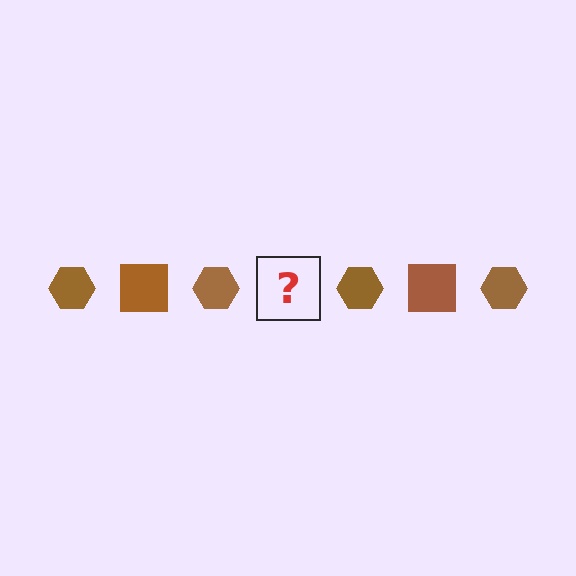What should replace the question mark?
The question mark should be replaced with a brown square.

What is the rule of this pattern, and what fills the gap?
The rule is that the pattern cycles through hexagon, square shapes in brown. The gap should be filled with a brown square.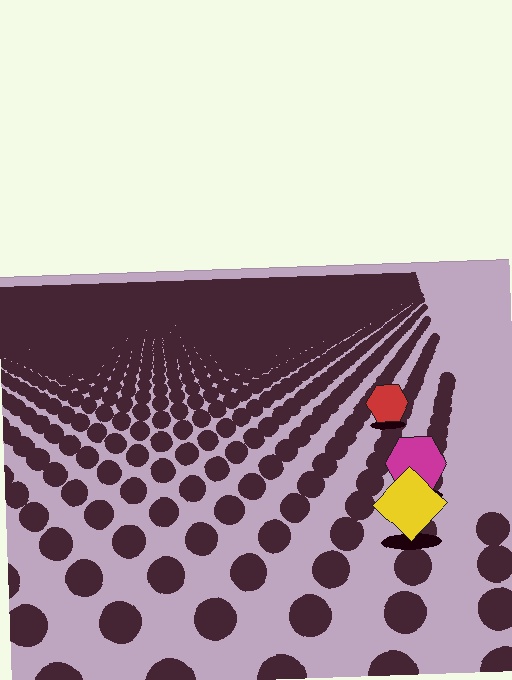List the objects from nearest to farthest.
From nearest to farthest: the yellow diamond, the magenta hexagon, the red hexagon.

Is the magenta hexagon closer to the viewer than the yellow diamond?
No. The yellow diamond is closer — you can tell from the texture gradient: the ground texture is coarser near it.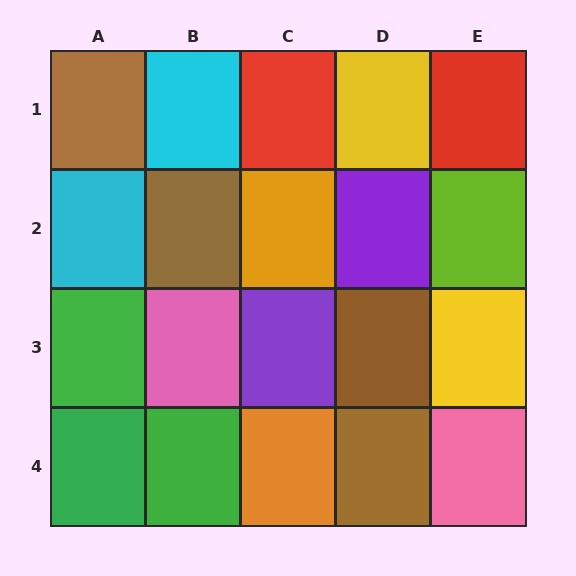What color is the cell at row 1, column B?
Cyan.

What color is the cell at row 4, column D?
Brown.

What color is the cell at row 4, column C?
Orange.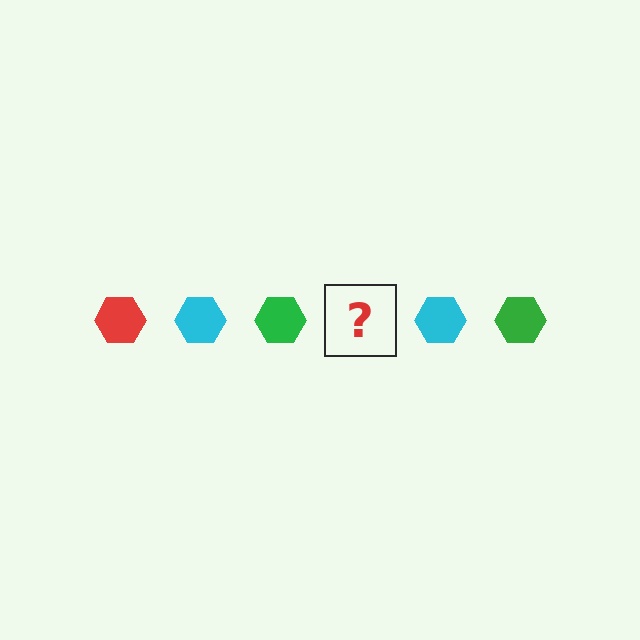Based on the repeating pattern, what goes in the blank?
The blank should be a red hexagon.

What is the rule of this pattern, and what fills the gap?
The rule is that the pattern cycles through red, cyan, green hexagons. The gap should be filled with a red hexagon.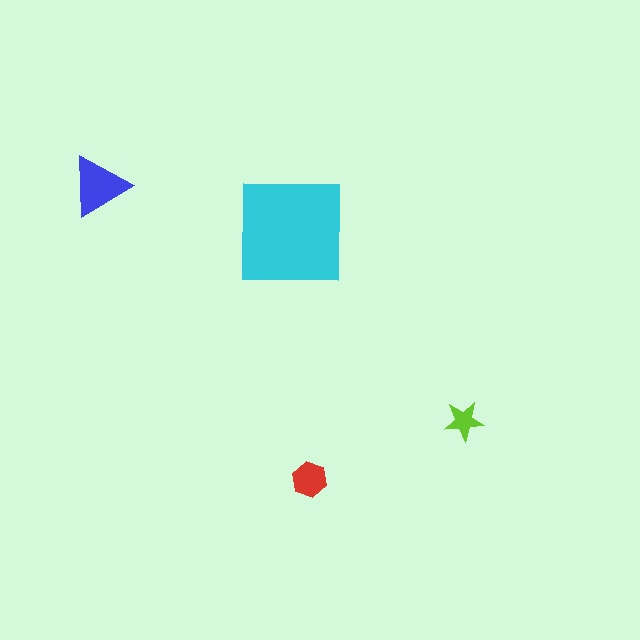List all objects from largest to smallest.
The cyan square, the blue triangle, the red hexagon, the lime star.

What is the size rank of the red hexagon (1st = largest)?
3rd.